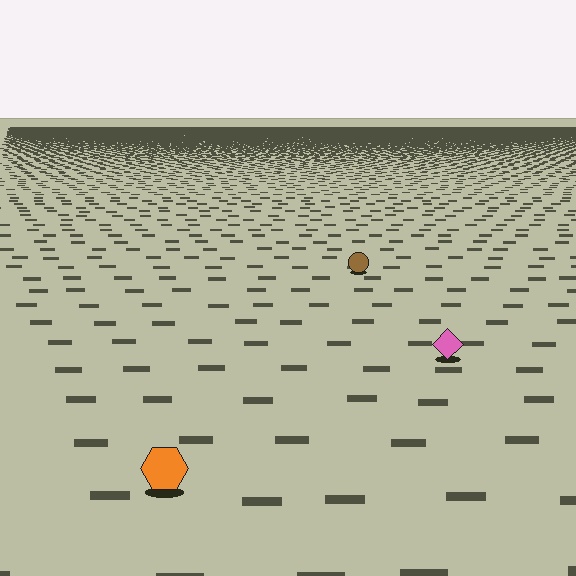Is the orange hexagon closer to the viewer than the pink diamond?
Yes. The orange hexagon is closer — you can tell from the texture gradient: the ground texture is coarser near it.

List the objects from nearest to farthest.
From nearest to farthest: the orange hexagon, the pink diamond, the brown circle.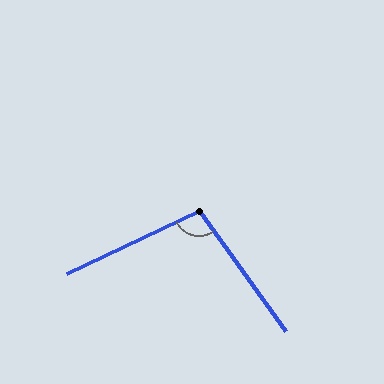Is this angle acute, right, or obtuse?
It is obtuse.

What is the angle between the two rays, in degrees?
Approximately 100 degrees.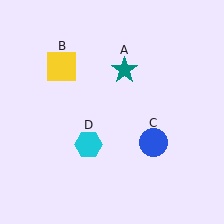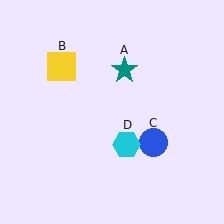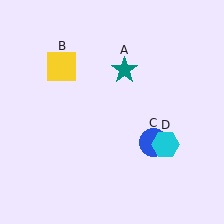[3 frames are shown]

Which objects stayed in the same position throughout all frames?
Teal star (object A) and yellow square (object B) and blue circle (object C) remained stationary.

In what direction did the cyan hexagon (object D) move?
The cyan hexagon (object D) moved right.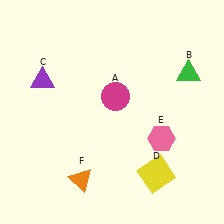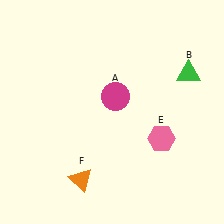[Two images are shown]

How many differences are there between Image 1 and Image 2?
There are 2 differences between the two images.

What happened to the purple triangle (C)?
The purple triangle (C) was removed in Image 2. It was in the top-left area of Image 1.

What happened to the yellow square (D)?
The yellow square (D) was removed in Image 2. It was in the bottom-right area of Image 1.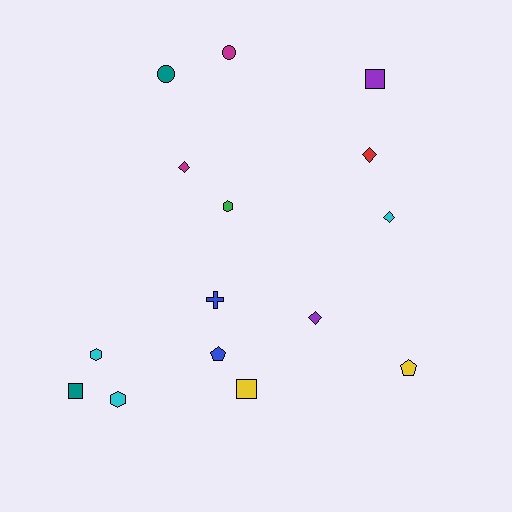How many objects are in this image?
There are 15 objects.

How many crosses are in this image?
There is 1 cross.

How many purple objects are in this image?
There are 2 purple objects.